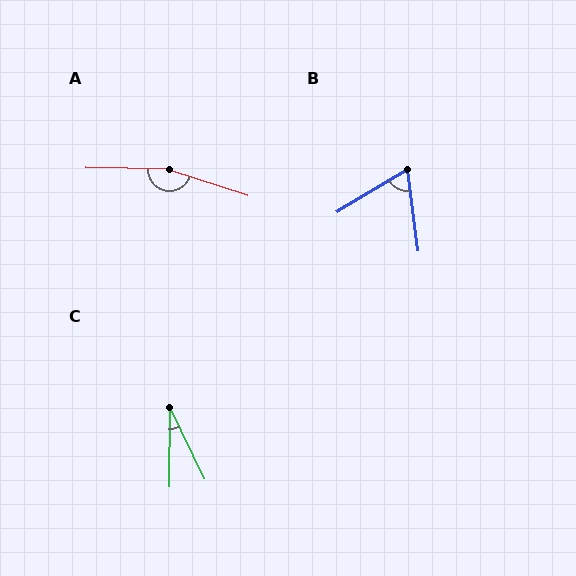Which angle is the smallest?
C, at approximately 27 degrees.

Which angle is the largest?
A, at approximately 163 degrees.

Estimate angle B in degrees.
Approximately 66 degrees.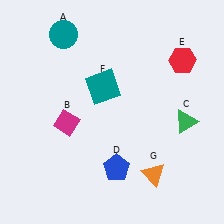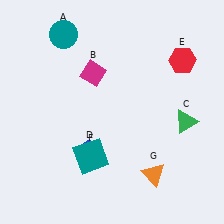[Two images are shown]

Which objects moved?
The objects that moved are: the magenta diamond (B), the blue pentagon (D), the teal square (F).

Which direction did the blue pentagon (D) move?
The blue pentagon (D) moved left.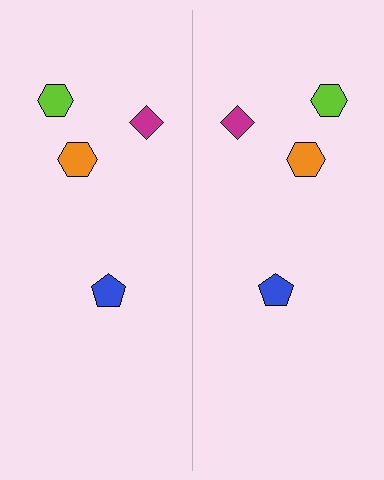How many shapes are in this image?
There are 8 shapes in this image.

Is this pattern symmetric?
Yes, this pattern has bilateral (reflection) symmetry.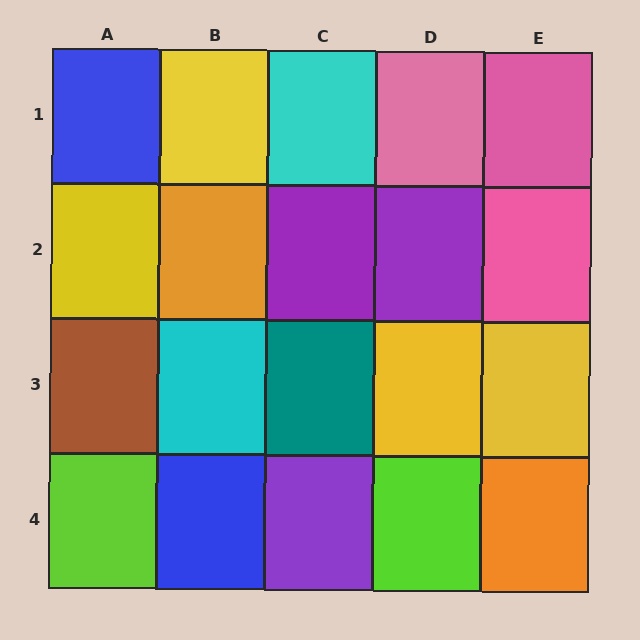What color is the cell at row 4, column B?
Blue.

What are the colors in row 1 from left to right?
Blue, yellow, cyan, pink, pink.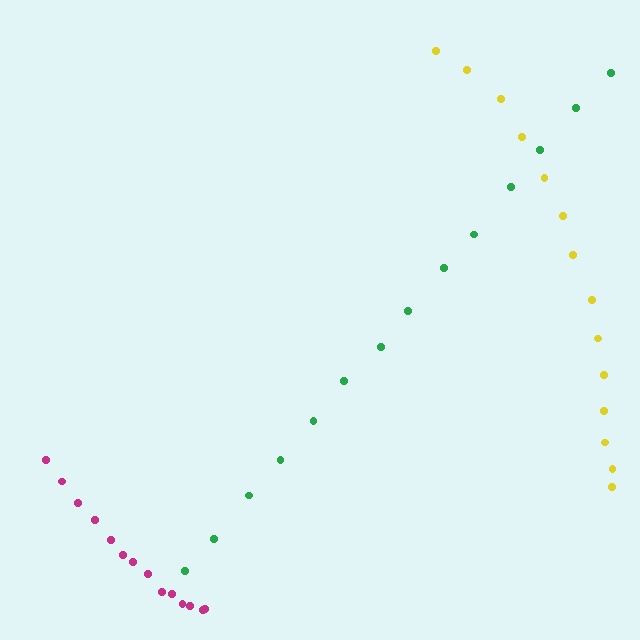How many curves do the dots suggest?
There are 3 distinct paths.